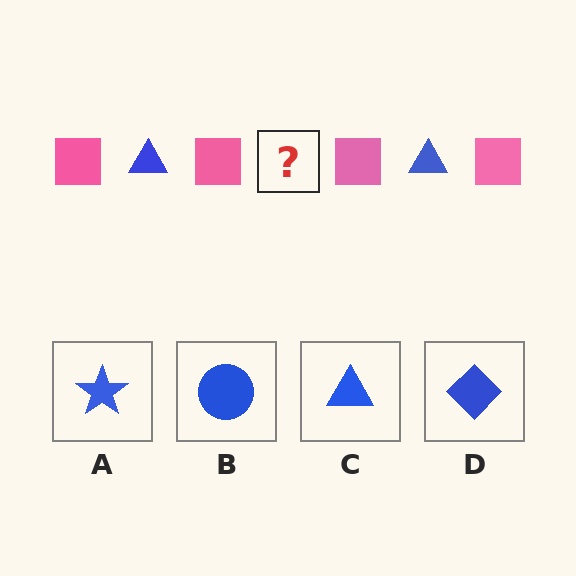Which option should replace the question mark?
Option C.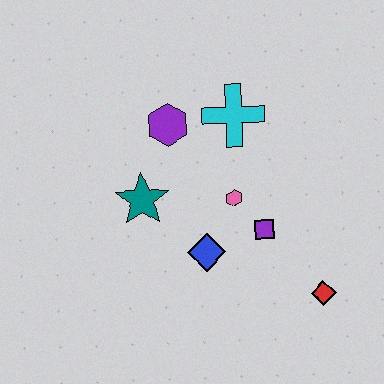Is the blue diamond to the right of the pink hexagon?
No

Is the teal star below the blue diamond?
No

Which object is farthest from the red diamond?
The purple hexagon is farthest from the red diamond.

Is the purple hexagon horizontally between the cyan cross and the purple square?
No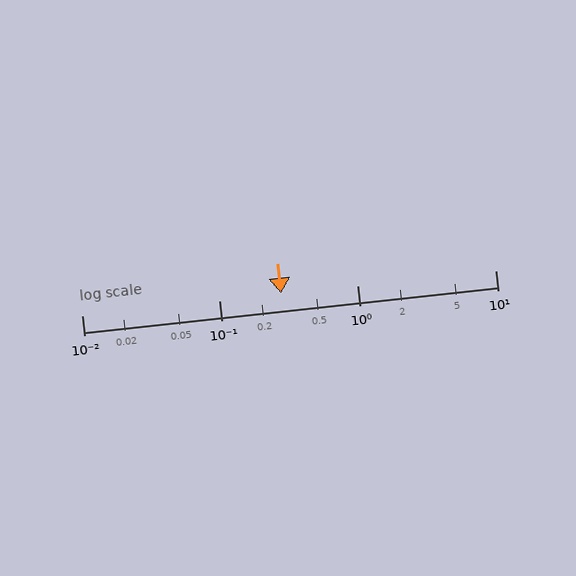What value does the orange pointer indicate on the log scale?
The pointer indicates approximately 0.28.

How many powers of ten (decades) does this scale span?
The scale spans 3 decades, from 0.01 to 10.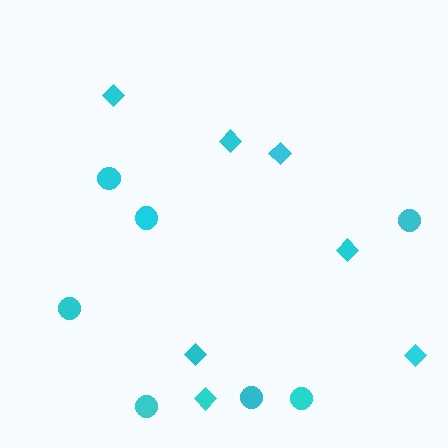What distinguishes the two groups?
There are 2 groups: one group of diamonds (7) and one group of circles (7).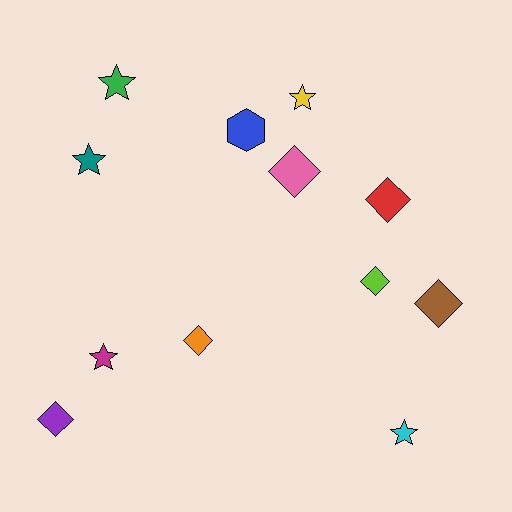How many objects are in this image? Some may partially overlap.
There are 12 objects.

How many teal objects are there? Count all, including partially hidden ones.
There is 1 teal object.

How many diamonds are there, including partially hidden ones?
There are 6 diamonds.